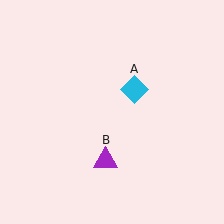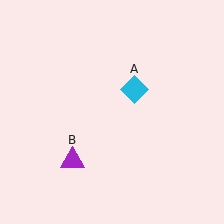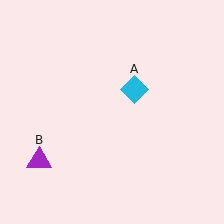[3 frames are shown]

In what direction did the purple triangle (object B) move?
The purple triangle (object B) moved left.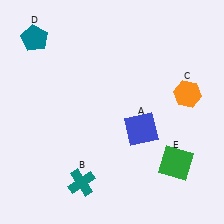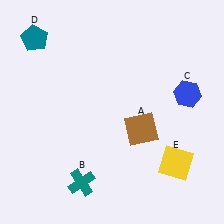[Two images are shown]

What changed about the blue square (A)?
In Image 1, A is blue. In Image 2, it changed to brown.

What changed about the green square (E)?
In Image 1, E is green. In Image 2, it changed to yellow.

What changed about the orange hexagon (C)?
In Image 1, C is orange. In Image 2, it changed to blue.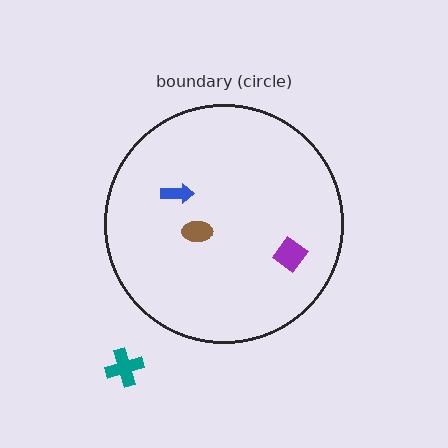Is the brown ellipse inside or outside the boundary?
Inside.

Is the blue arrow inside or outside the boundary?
Inside.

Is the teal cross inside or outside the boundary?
Outside.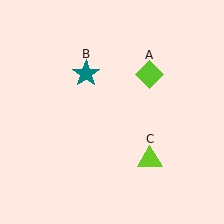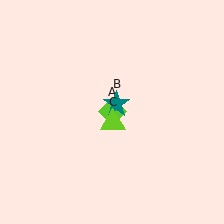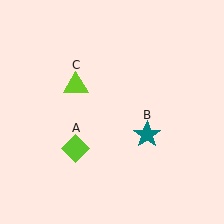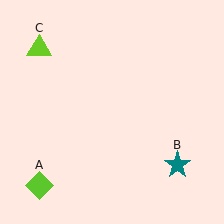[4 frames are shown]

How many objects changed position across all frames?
3 objects changed position: lime diamond (object A), teal star (object B), lime triangle (object C).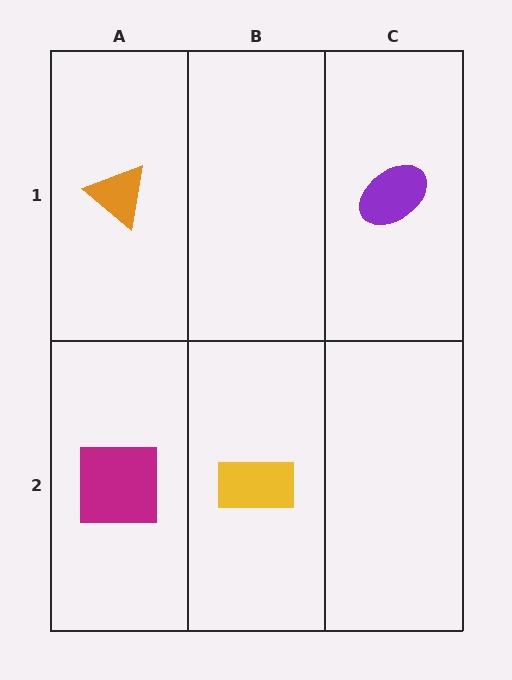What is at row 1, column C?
A purple ellipse.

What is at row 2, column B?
A yellow rectangle.